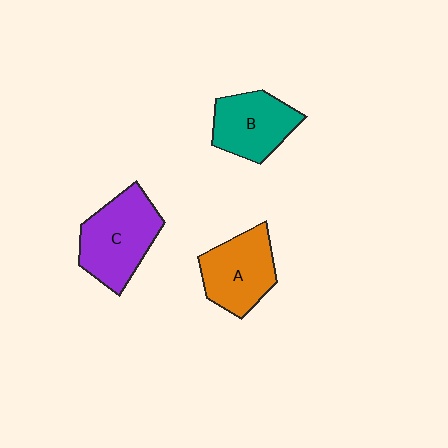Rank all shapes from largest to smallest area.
From largest to smallest: C (purple), A (orange), B (teal).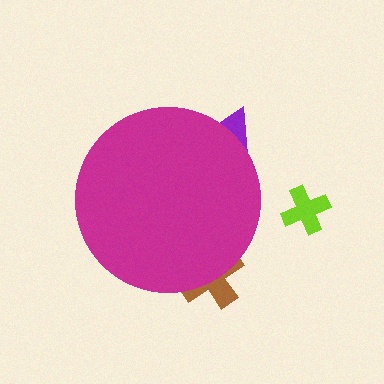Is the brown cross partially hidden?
Yes, the brown cross is partially hidden behind the magenta circle.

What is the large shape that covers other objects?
A magenta circle.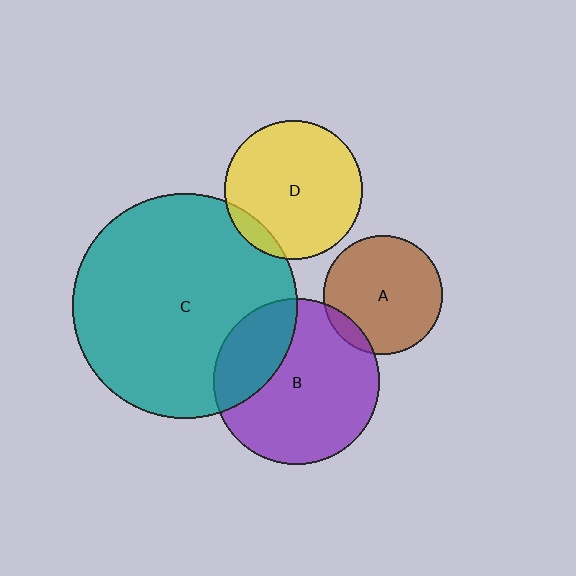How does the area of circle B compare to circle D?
Approximately 1.4 times.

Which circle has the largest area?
Circle C (teal).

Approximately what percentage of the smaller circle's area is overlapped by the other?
Approximately 10%.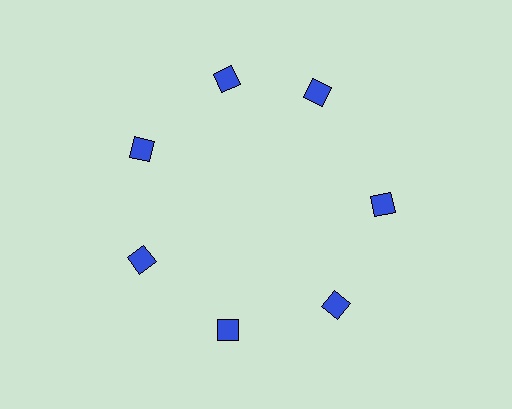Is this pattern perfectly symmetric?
No. The 7 blue diamonds are arranged in a ring, but one element near the 1 o'clock position is rotated out of alignment along the ring, breaking the 7-fold rotational symmetry.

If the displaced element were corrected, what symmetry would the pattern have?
It would have 7-fold rotational symmetry — the pattern would map onto itself every 51 degrees.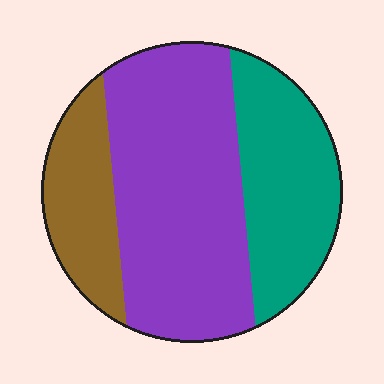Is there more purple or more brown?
Purple.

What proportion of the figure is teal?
Teal takes up about one quarter (1/4) of the figure.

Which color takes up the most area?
Purple, at roughly 50%.